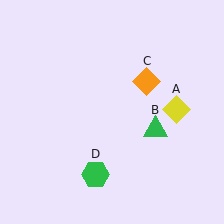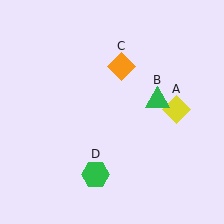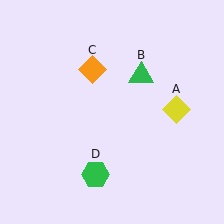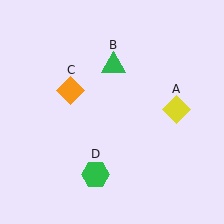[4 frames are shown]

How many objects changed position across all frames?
2 objects changed position: green triangle (object B), orange diamond (object C).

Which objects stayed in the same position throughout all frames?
Yellow diamond (object A) and green hexagon (object D) remained stationary.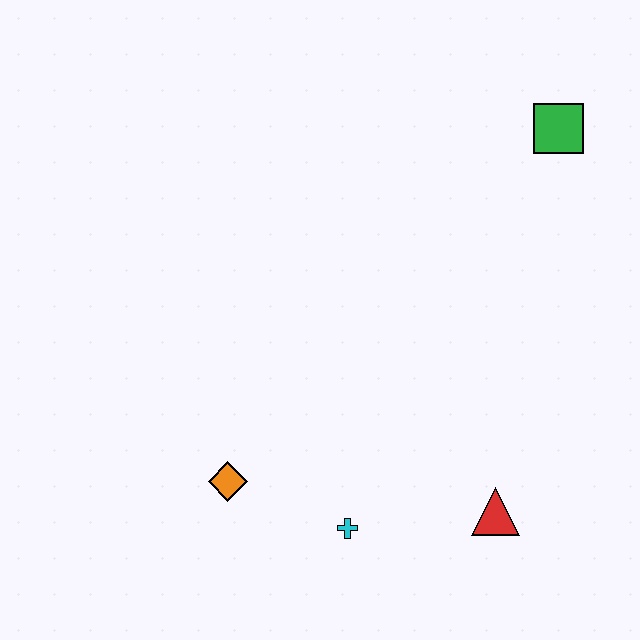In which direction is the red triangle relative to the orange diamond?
The red triangle is to the right of the orange diamond.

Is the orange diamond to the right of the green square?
No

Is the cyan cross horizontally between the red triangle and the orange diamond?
Yes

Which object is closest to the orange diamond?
The cyan cross is closest to the orange diamond.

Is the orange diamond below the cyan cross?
No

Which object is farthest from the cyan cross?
The green square is farthest from the cyan cross.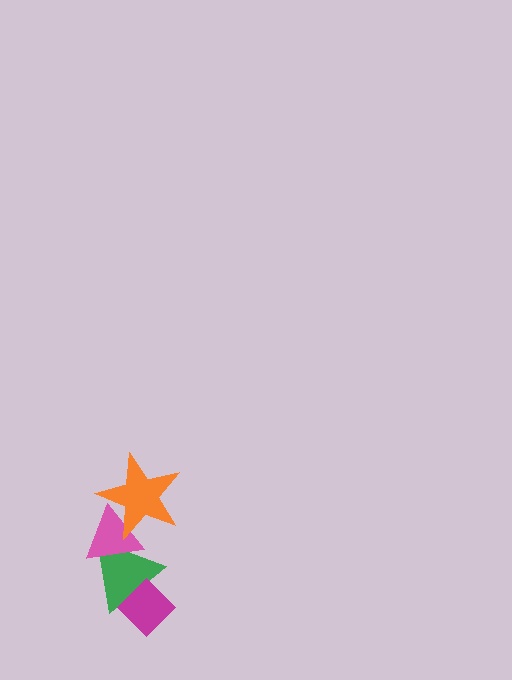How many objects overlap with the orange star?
2 objects overlap with the orange star.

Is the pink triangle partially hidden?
Yes, it is partially covered by another shape.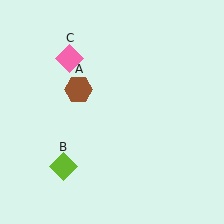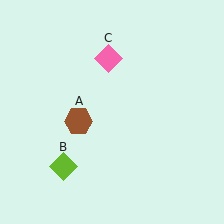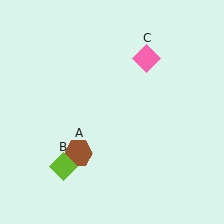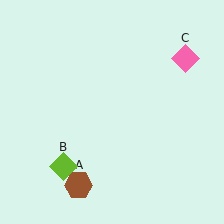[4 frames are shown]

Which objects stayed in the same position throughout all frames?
Lime diamond (object B) remained stationary.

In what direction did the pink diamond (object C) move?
The pink diamond (object C) moved right.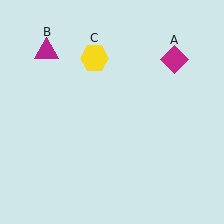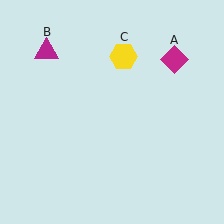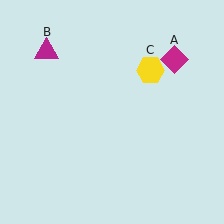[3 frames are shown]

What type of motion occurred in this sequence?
The yellow hexagon (object C) rotated clockwise around the center of the scene.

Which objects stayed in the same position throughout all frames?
Magenta diamond (object A) and magenta triangle (object B) remained stationary.